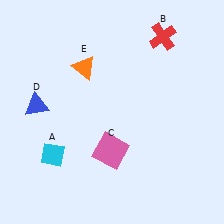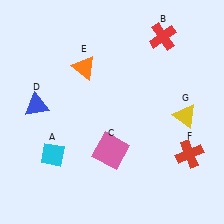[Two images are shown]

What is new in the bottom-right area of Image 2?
A yellow triangle (G) was added in the bottom-right area of Image 2.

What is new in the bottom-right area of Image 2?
A red cross (F) was added in the bottom-right area of Image 2.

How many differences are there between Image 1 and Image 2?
There are 2 differences between the two images.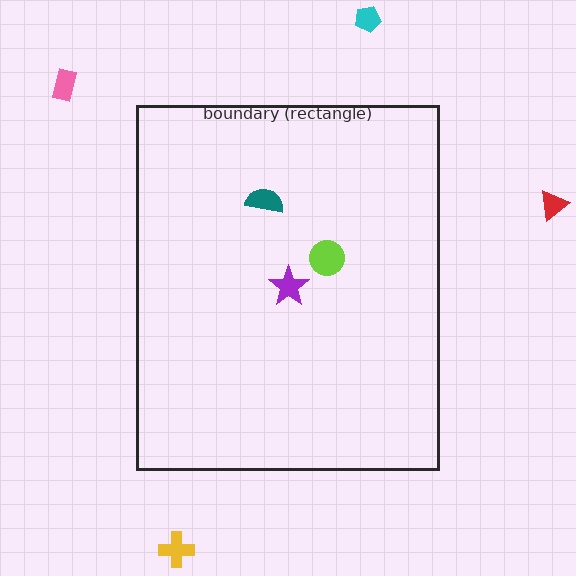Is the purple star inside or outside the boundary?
Inside.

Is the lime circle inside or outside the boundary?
Inside.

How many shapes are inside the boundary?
3 inside, 4 outside.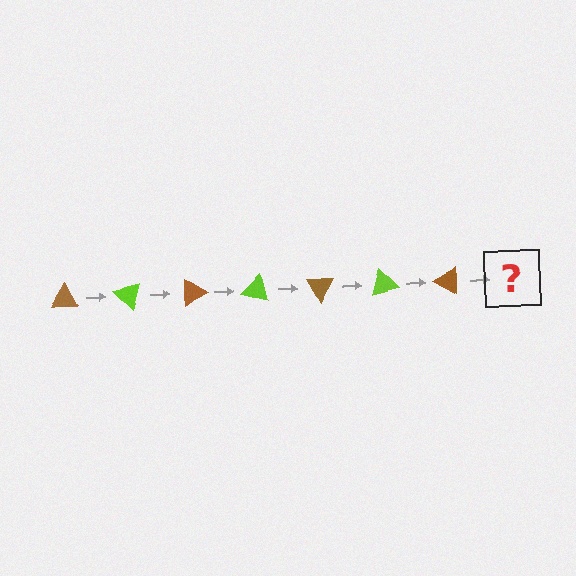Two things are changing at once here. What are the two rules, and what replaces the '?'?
The two rules are that it rotates 45 degrees each step and the color cycles through brown and lime. The '?' should be a lime triangle, rotated 315 degrees from the start.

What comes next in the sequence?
The next element should be a lime triangle, rotated 315 degrees from the start.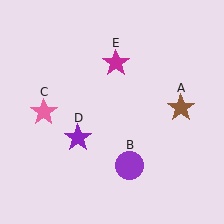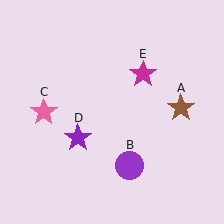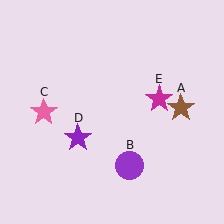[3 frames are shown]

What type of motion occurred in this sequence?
The magenta star (object E) rotated clockwise around the center of the scene.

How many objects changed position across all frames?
1 object changed position: magenta star (object E).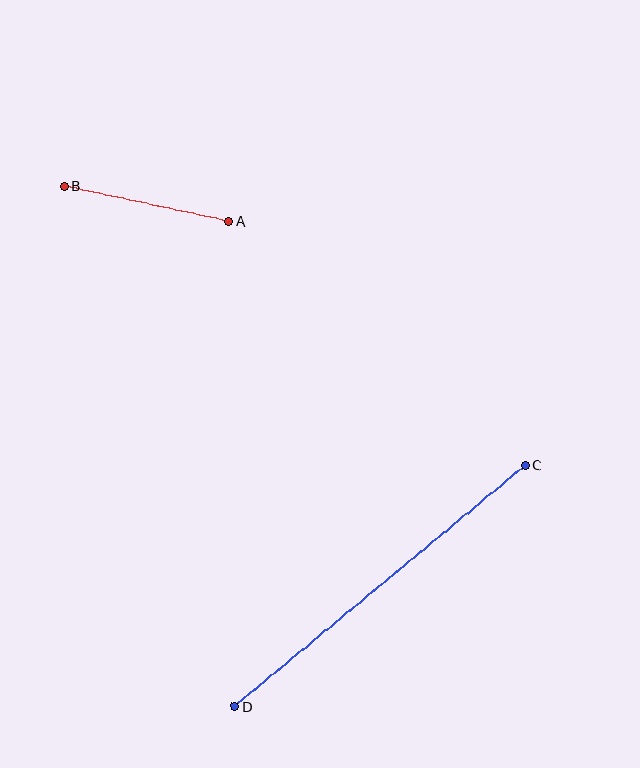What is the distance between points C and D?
The distance is approximately 377 pixels.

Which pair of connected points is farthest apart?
Points C and D are farthest apart.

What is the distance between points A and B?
The distance is approximately 168 pixels.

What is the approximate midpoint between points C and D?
The midpoint is at approximately (380, 586) pixels.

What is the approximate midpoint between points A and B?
The midpoint is at approximately (147, 204) pixels.